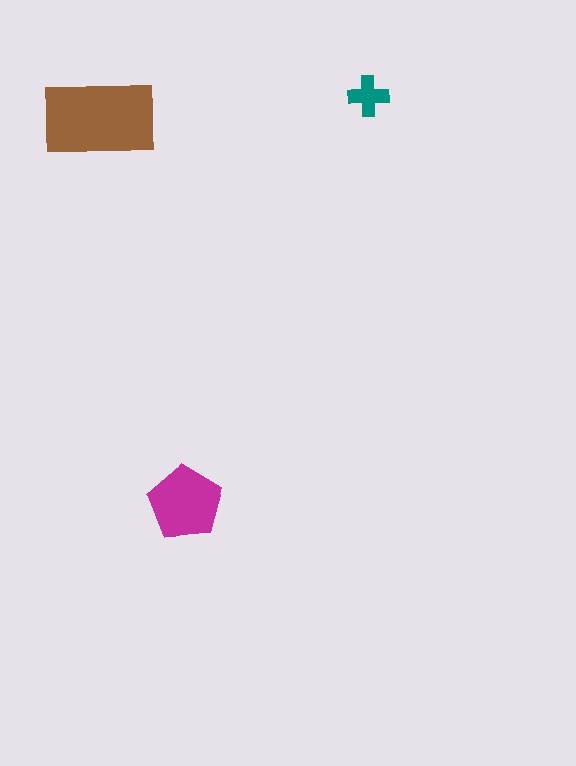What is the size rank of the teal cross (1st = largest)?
3rd.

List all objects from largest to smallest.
The brown rectangle, the magenta pentagon, the teal cross.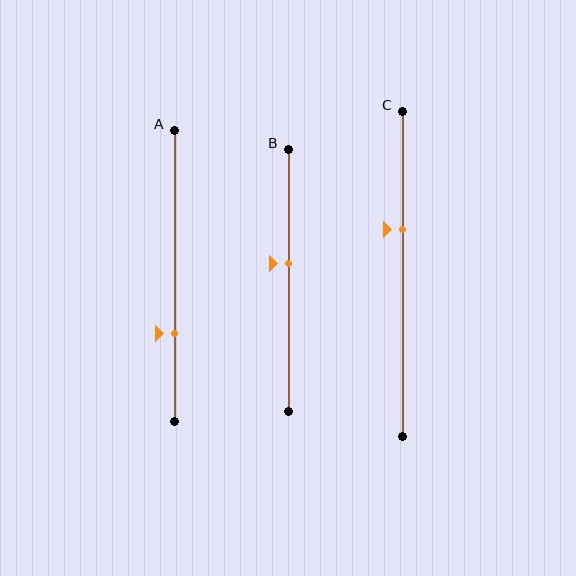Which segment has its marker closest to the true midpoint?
Segment B has its marker closest to the true midpoint.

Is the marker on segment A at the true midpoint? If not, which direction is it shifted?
No, the marker on segment A is shifted downward by about 20% of the segment length.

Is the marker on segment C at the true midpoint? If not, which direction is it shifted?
No, the marker on segment C is shifted upward by about 14% of the segment length.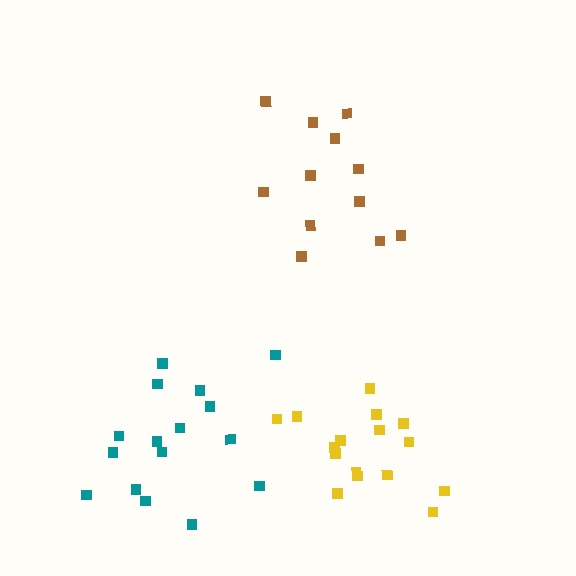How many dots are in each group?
Group 1: 12 dots, Group 2: 16 dots, Group 3: 16 dots (44 total).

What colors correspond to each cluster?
The clusters are colored: brown, teal, yellow.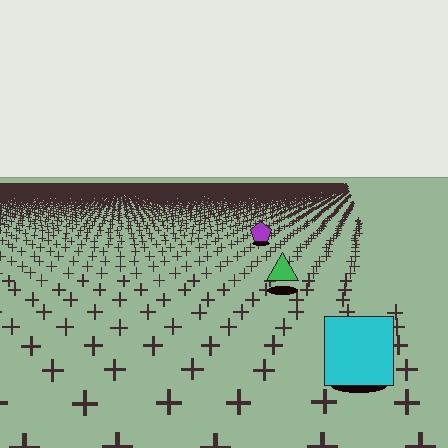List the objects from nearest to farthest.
From nearest to farthest: the cyan square, the green triangle, the purple pentagon.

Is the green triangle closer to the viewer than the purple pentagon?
Yes. The green triangle is closer — you can tell from the texture gradient: the ground texture is coarser near it.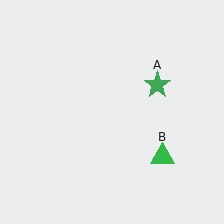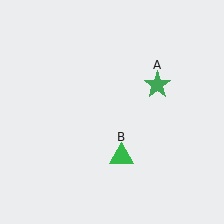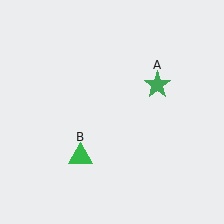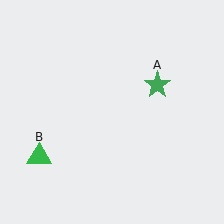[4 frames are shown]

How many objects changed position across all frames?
1 object changed position: green triangle (object B).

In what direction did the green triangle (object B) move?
The green triangle (object B) moved left.